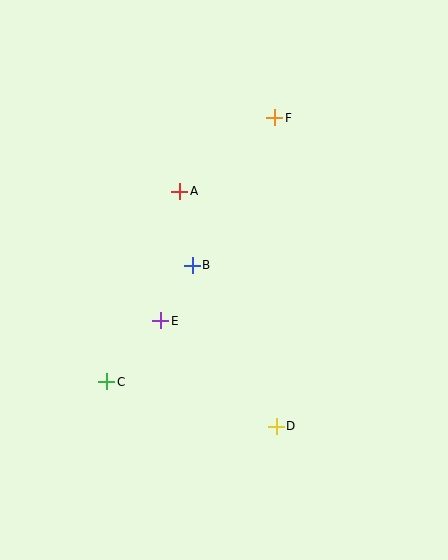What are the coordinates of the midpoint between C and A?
The midpoint between C and A is at (143, 286).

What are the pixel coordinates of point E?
Point E is at (161, 321).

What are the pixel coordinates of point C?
Point C is at (107, 382).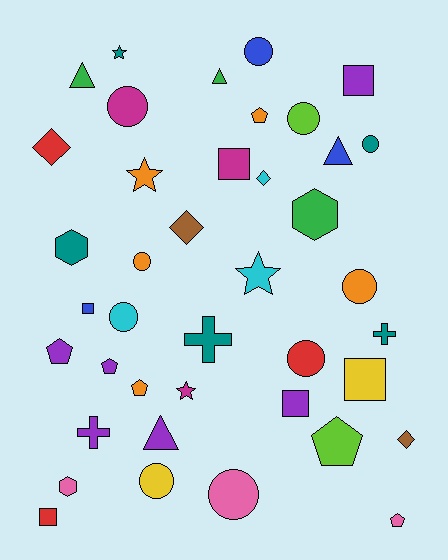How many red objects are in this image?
There are 3 red objects.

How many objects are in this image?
There are 40 objects.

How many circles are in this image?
There are 10 circles.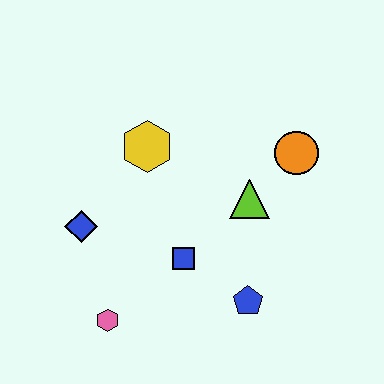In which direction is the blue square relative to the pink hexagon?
The blue square is to the right of the pink hexagon.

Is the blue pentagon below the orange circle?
Yes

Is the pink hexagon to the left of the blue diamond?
No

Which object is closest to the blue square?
The blue pentagon is closest to the blue square.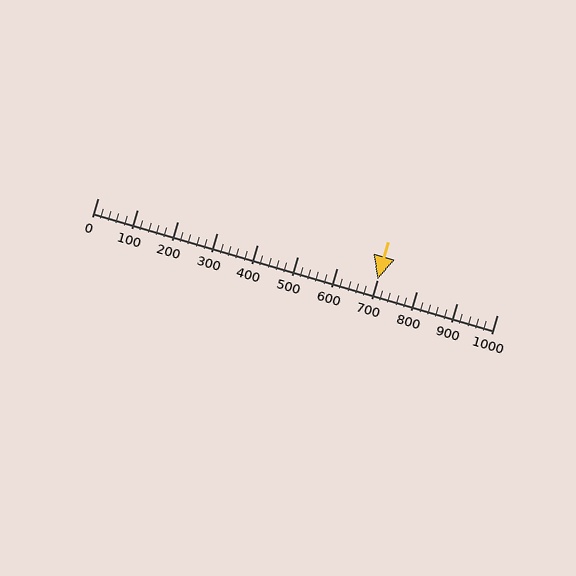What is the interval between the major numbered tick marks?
The major tick marks are spaced 100 units apart.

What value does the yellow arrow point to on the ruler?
The yellow arrow points to approximately 701.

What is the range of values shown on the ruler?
The ruler shows values from 0 to 1000.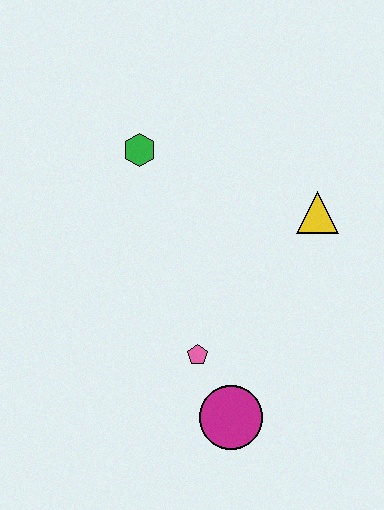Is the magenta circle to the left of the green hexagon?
No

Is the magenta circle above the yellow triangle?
No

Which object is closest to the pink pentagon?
The magenta circle is closest to the pink pentagon.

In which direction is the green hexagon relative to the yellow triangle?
The green hexagon is to the left of the yellow triangle.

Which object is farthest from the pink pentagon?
The green hexagon is farthest from the pink pentagon.